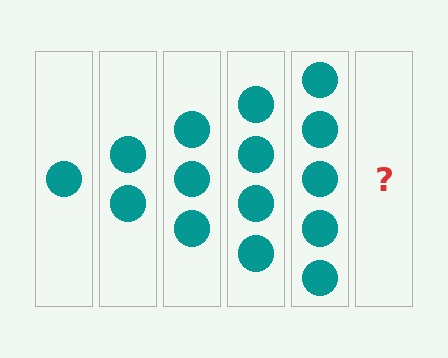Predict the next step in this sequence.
The next step is 6 circles.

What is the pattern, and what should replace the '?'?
The pattern is that each step adds one more circle. The '?' should be 6 circles.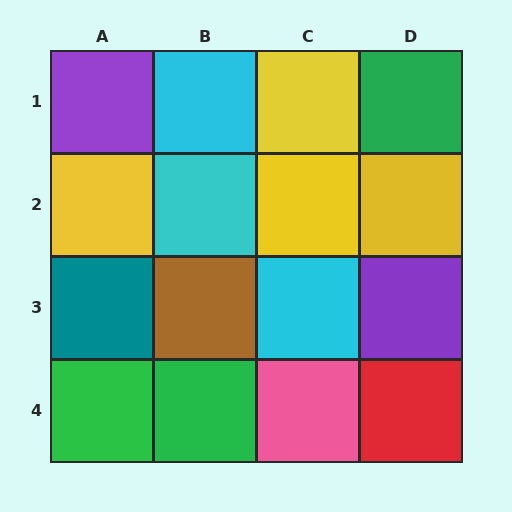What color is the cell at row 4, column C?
Pink.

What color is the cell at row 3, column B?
Brown.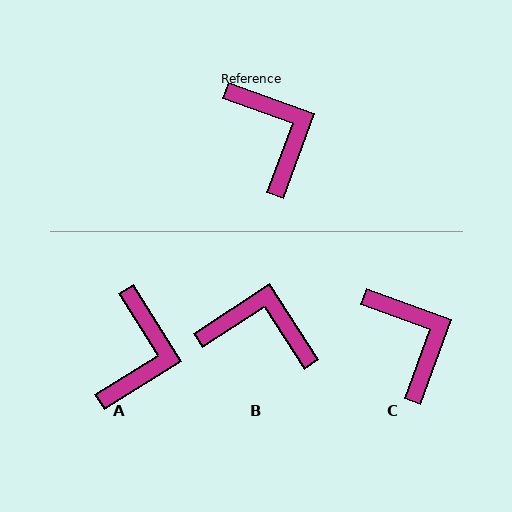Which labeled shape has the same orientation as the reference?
C.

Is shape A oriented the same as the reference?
No, it is off by about 38 degrees.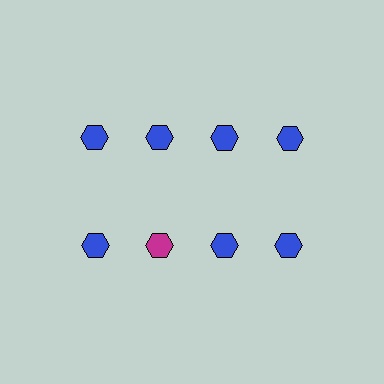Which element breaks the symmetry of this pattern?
The magenta hexagon in the second row, second from left column breaks the symmetry. All other shapes are blue hexagons.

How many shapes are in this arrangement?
There are 8 shapes arranged in a grid pattern.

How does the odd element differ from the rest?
It has a different color: magenta instead of blue.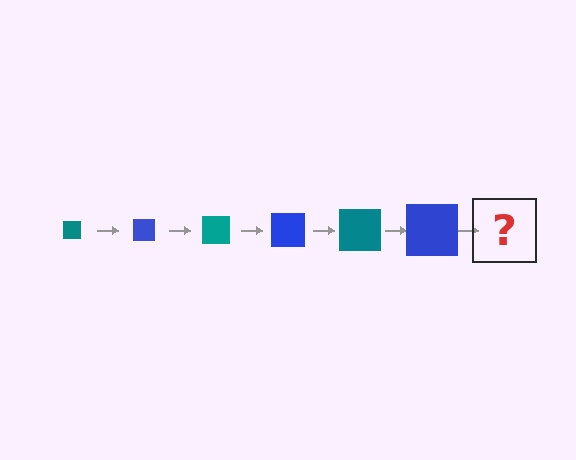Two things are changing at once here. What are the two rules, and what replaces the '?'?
The two rules are that the square grows larger each step and the color cycles through teal and blue. The '?' should be a teal square, larger than the previous one.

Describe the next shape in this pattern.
It should be a teal square, larger than the previous one.